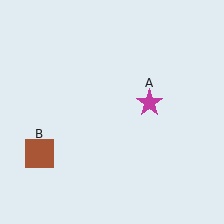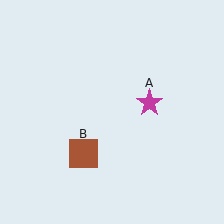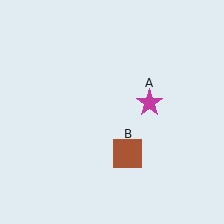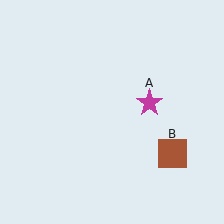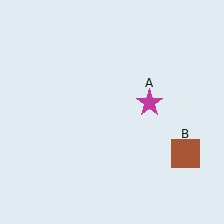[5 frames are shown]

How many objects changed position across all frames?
1 object changed position: brown square (object B).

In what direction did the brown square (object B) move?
The brown square (object B) moved right.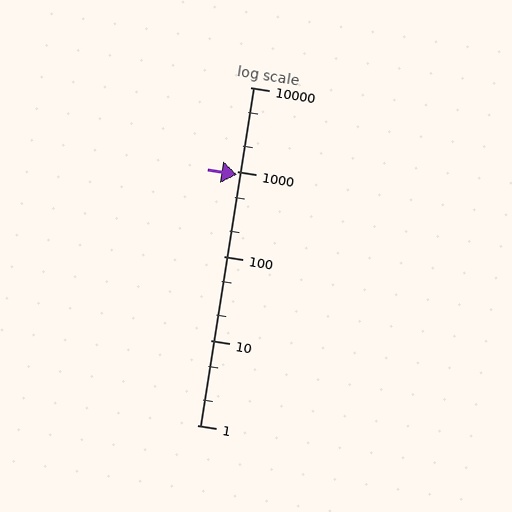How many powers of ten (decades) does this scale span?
The scale spans 4 decades, from 1 to 10000.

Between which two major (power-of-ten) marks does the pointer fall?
The pointer is between 100 and 1000.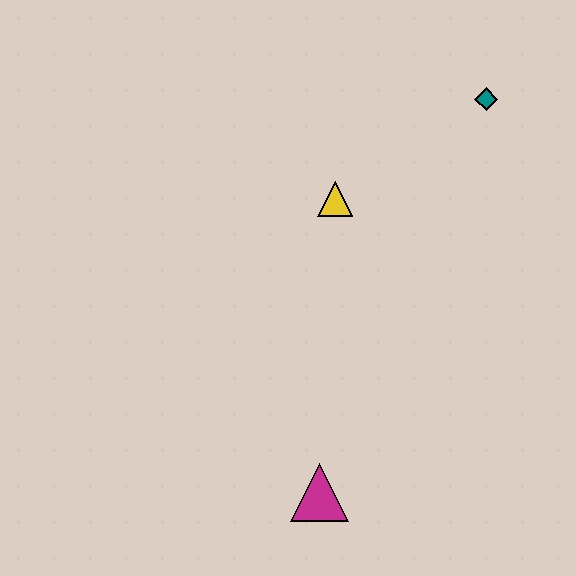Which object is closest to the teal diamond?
The yellow triangle is closest to the teal diamond.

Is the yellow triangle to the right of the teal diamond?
No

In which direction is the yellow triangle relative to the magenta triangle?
The yellow triangle is above the magenta triangle.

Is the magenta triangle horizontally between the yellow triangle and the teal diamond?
No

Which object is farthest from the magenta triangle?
The teal diamond is farthest from the magenta triangle.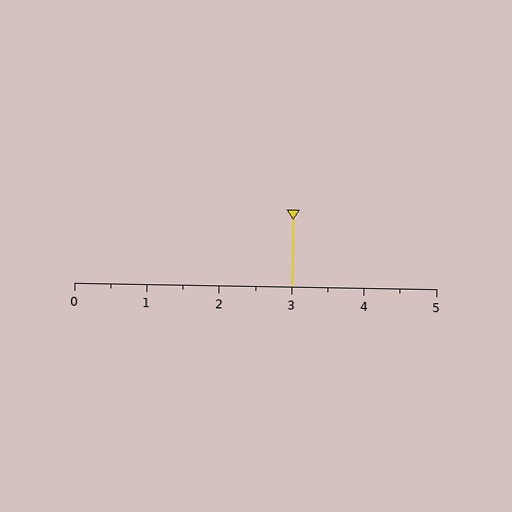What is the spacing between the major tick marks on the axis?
The major ticks are spaced 1 apart.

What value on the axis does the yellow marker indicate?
The marker indicates approximately 3.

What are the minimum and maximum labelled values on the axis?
The axis runs from 0 to 5.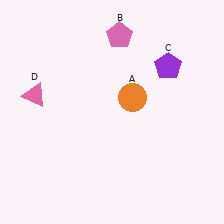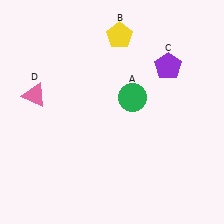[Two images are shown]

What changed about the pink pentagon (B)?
In Image 1, B is pink. In Image 2, it changed to yellow.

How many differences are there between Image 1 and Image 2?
There are 2 differences between the two images.